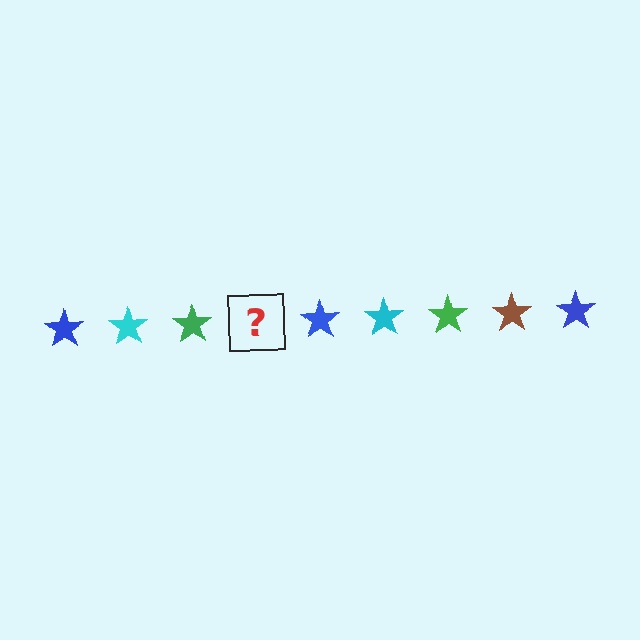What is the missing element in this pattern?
The missing element is a brown star.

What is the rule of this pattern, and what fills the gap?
The rule is that the pattern cycles through blue, cyan, green, brown stars. The gap should be filled with a brown star.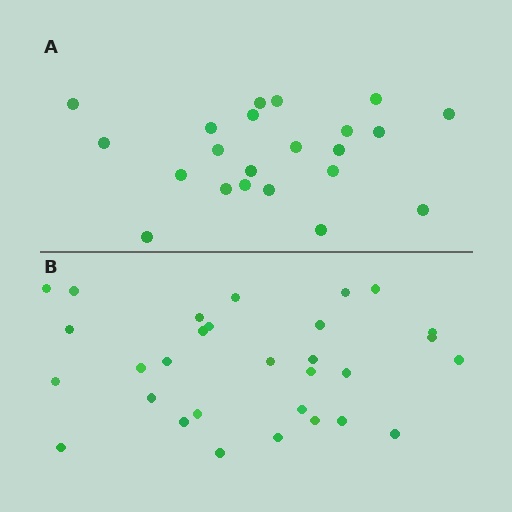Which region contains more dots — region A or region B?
Region B (the bottom region) has more dots.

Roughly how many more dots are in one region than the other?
Region B has roughly 8 or so more dots than region A.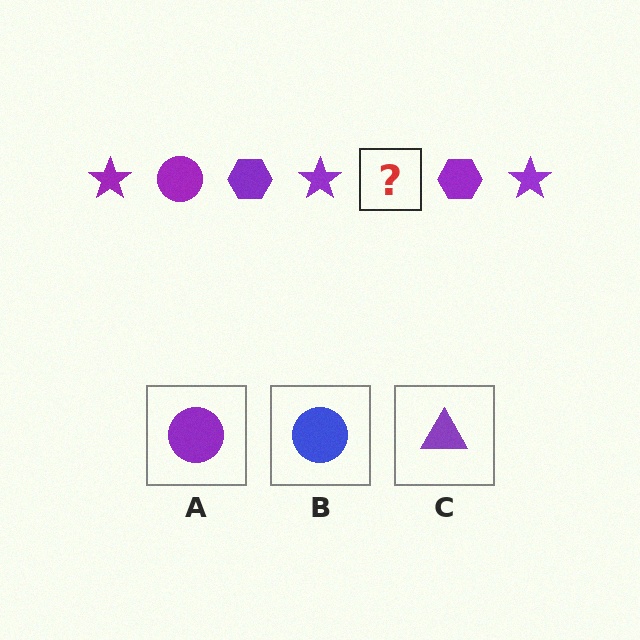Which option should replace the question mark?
Option A.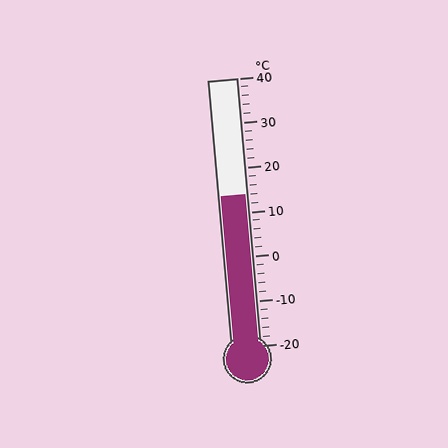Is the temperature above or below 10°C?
The temperature is above 10°C.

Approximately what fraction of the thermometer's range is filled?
The thermometer is filled to approximately 55% of its range.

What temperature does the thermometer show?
The thermometer shows approximately 14°C.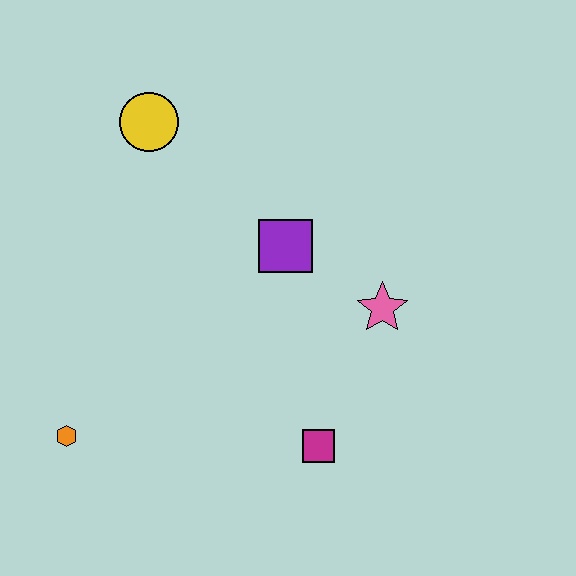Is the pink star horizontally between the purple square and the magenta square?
No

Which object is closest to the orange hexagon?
The magenta square is closest to the orange hexagon.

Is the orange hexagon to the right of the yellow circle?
No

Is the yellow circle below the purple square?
No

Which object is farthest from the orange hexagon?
The pink star is farthest from the orange hexagon.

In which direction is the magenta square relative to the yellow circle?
The magenta square is below the yellow circle.